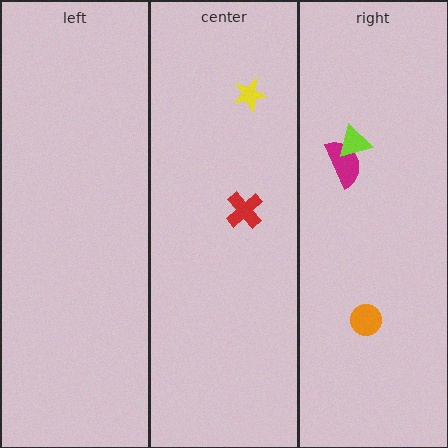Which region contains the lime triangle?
The right region.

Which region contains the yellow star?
The center region.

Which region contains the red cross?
The center region.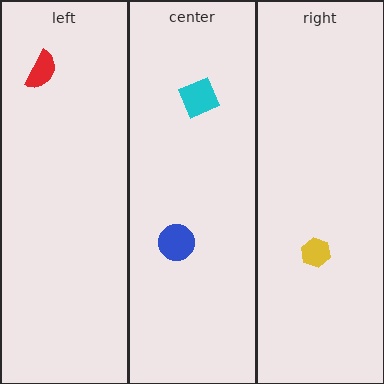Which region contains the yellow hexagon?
The right region.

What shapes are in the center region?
The cyan diamond, the blue circle.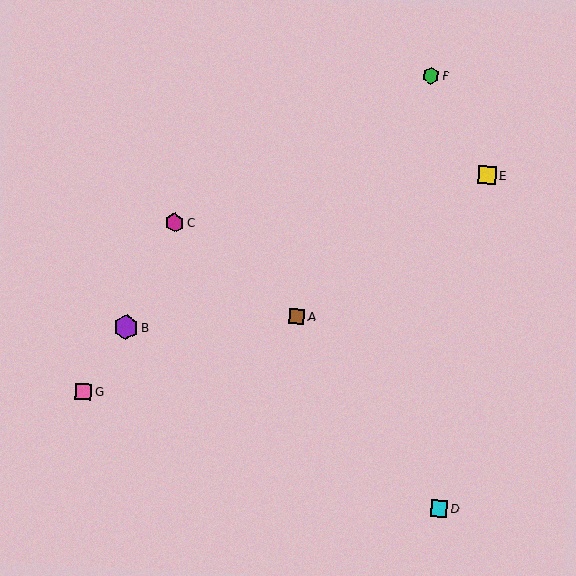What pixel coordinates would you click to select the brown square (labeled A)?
Click at (297, 316) to select the brown square A.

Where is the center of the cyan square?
The center of the cyan square is at (439, 509).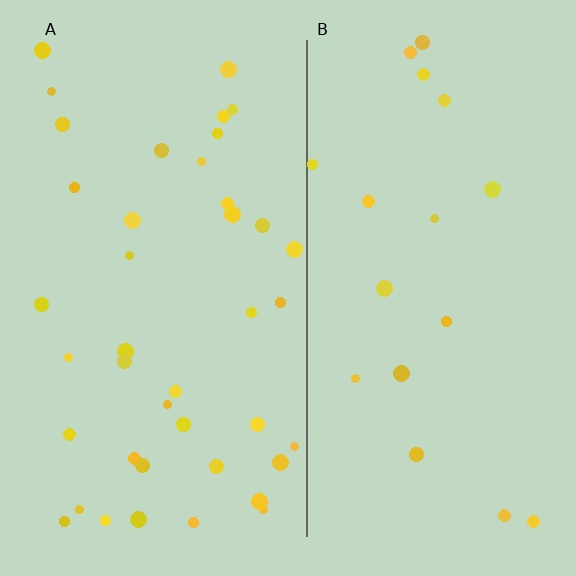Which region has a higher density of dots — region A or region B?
A (the left).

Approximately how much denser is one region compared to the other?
Approximately 2.2× — region A over region B.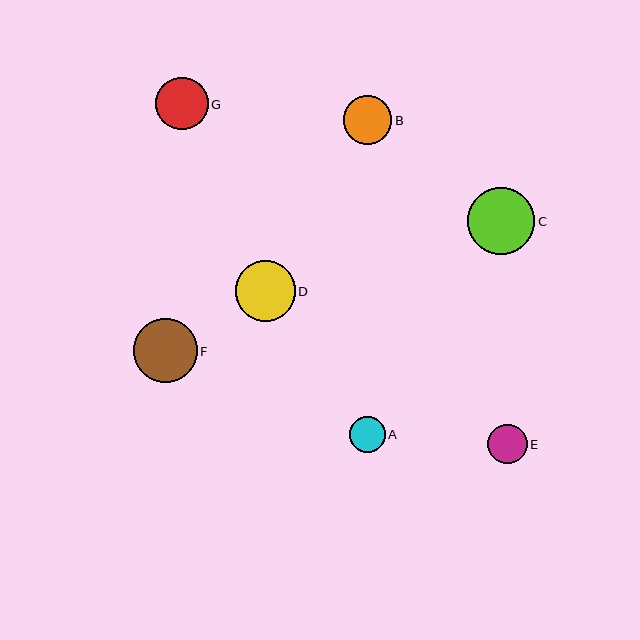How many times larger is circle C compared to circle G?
Circle C is approximately 1.3 times the size of circle G.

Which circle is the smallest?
Circle A is the smallest with a size of approximately 35 pixels.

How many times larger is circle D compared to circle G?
Circle D is approximately 1.1 times the size of circle G.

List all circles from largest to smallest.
From largest to smallest: C, F, D, G, B, E, A.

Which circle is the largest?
Circle C is the largest with a size of approximately 68 pixels.